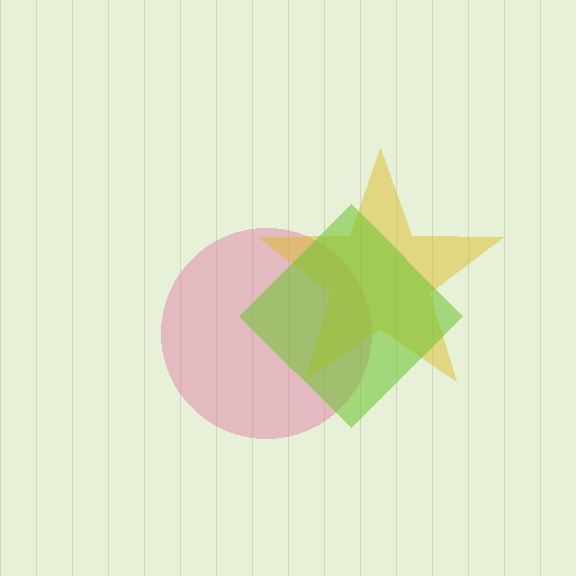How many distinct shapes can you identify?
There are 3 distinct shapes: a pink circle, a yellow star, a lime diamond.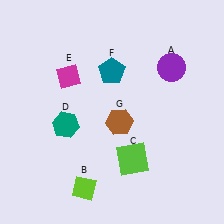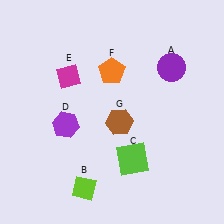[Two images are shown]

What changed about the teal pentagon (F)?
In Image 1, F is teal. In Image 2, it changed to orange.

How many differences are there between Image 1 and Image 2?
There are 2 differences between the two images.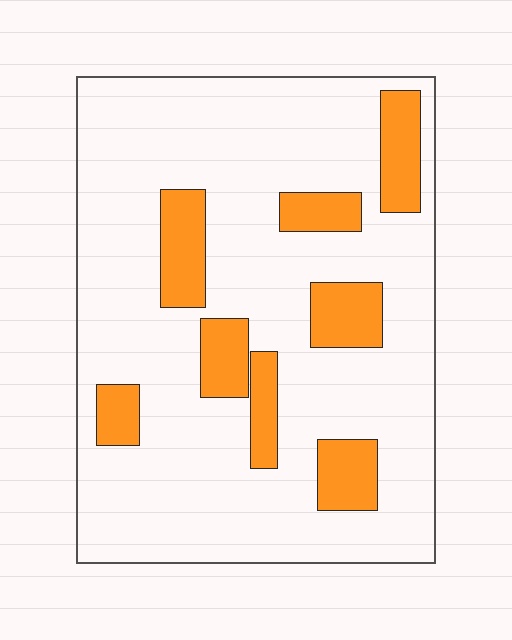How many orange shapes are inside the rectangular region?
8.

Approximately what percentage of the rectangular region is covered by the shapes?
Approximately 20%.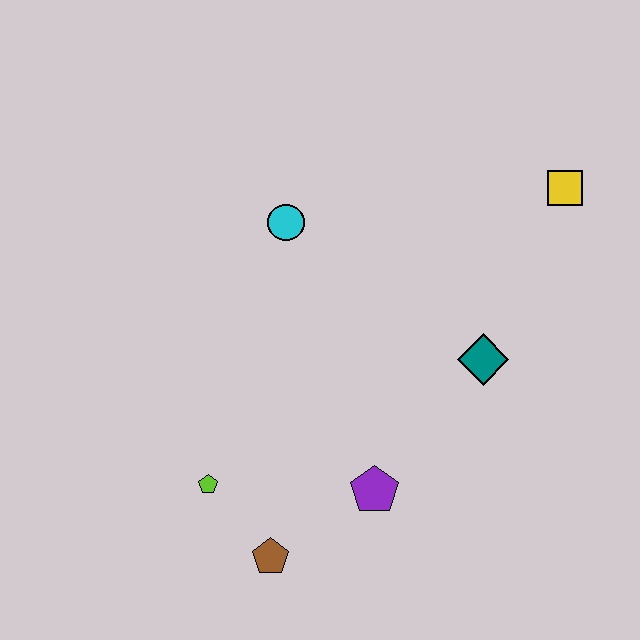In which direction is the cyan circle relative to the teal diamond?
The cyan circle is to the left of the teal diamond.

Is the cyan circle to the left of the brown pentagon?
No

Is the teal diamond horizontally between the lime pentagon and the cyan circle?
No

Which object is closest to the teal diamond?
The purple pentagon is closest to the teal diamond.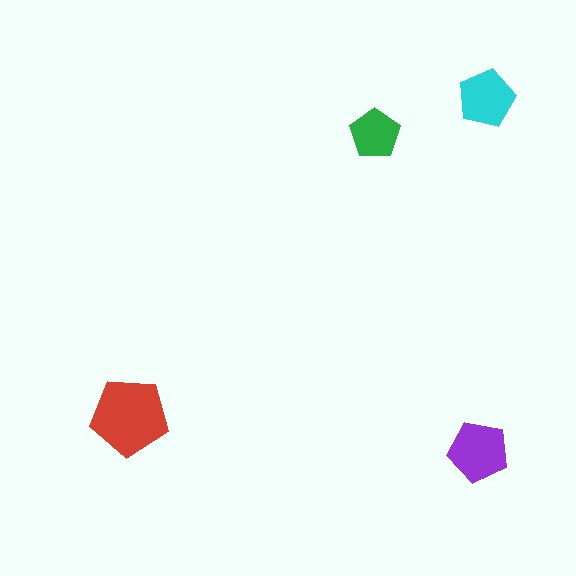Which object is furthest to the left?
The red pentagon is leftmost.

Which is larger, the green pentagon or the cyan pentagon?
The cyan one.